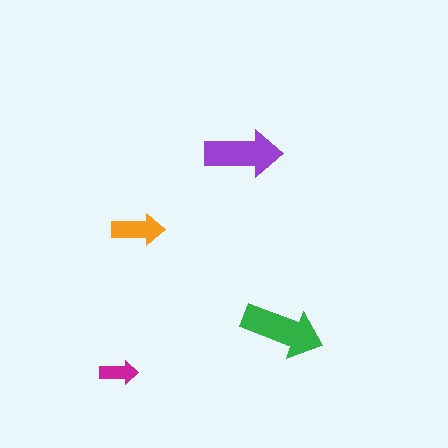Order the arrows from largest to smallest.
the green one, the purple one, the orange one, the magenta one.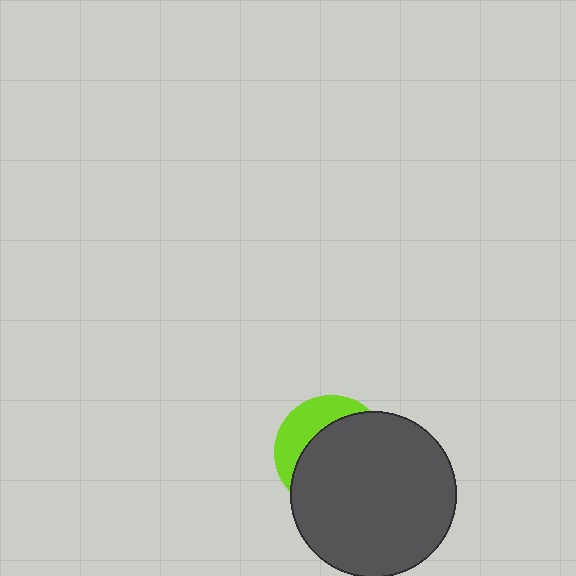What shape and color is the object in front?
The object in front is a dark gray circle.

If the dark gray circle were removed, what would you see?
You would see the complete lime circle.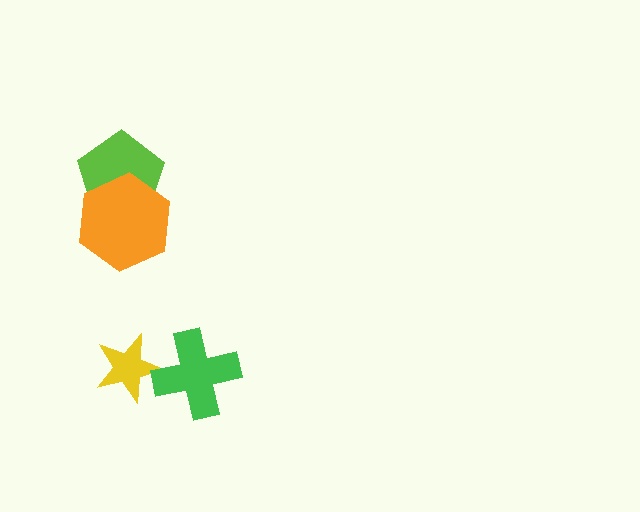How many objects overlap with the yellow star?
1 object overlaps with the yellow star.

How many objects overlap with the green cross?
1 object overlaps with the green cross.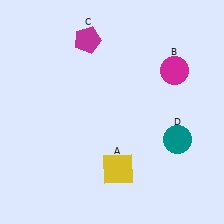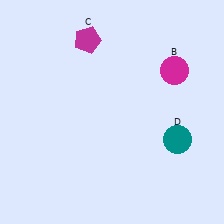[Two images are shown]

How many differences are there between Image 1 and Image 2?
There is 1 difference between the two images.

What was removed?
The yellow square (A) was removed in Image 2.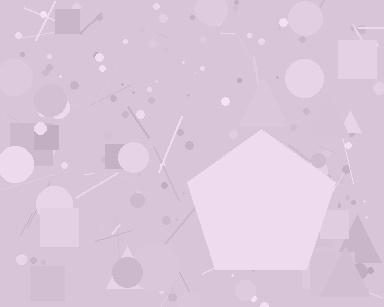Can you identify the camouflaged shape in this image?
The camouflaged shape is a pentagon.